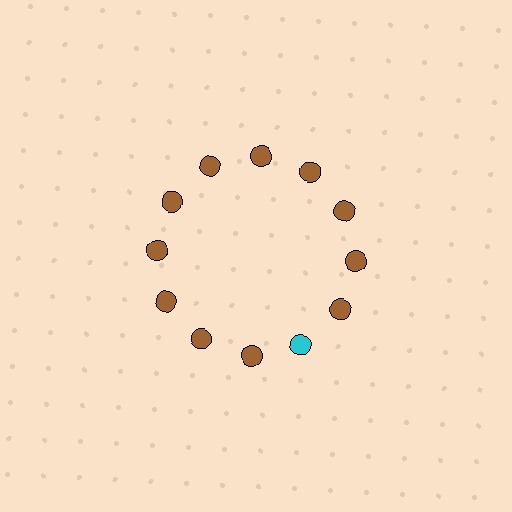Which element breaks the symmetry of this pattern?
The cyan circle at roughly the 5 o'clock position breaks the symmetry. All other shapes are brown circles.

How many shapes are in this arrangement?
There are 12 shapes arranged in a ring pattern.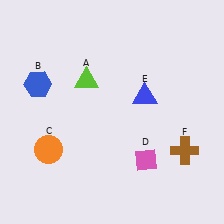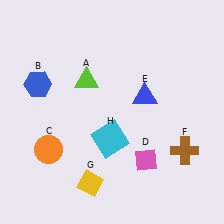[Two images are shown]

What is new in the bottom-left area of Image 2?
A yellow diamond (G) was added in the bottom-left area of Image 2.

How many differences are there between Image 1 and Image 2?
There are 2 differences between the two images.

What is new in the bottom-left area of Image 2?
A cyan square (H) was added in the bottom-left area of Image 2.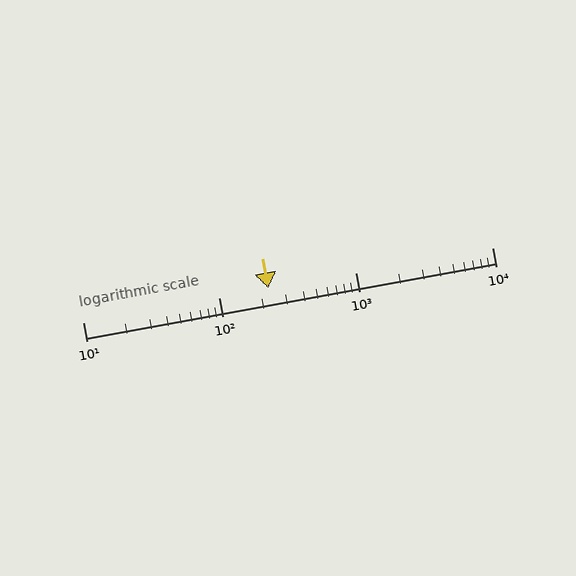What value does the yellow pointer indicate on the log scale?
The pointer indicates approximately 230.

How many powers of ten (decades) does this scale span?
The scale spans 3 decades, from 10 to 10000.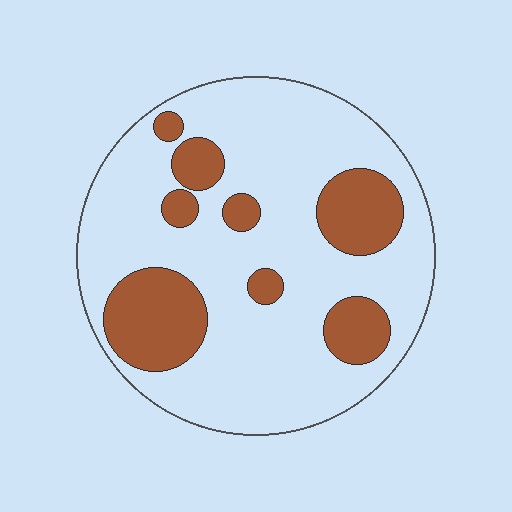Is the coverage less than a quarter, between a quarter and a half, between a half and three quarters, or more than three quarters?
Less than a quarter.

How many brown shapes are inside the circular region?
8.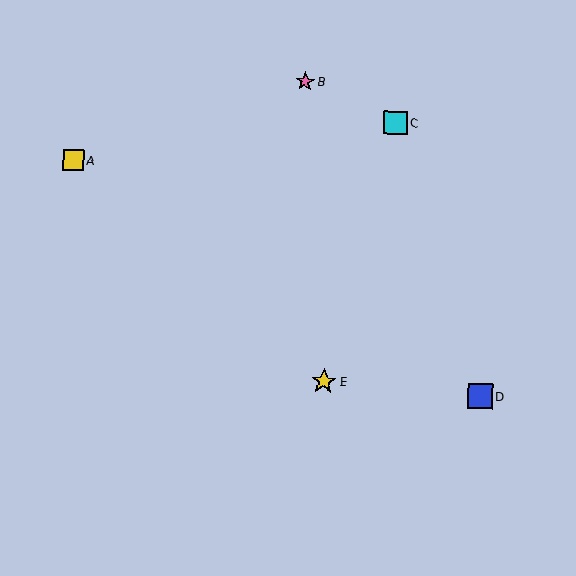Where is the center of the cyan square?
The center of the cyan square is at (396, 123).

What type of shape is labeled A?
Shape A is a yellow square.